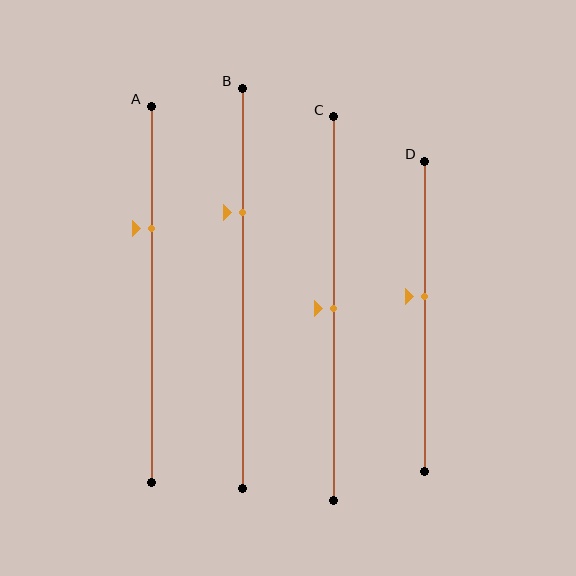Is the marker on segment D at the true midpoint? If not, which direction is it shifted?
No, the marker on segment D is shifted upward by about 7% of the segment length.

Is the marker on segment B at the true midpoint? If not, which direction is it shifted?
No, the marker on segment B is shifted upward by about 19% of the segment length.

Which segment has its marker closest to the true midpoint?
Segment C has its marker closest to the true midpoint.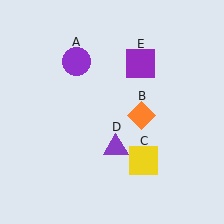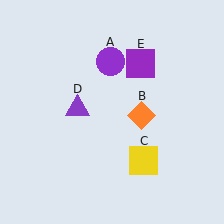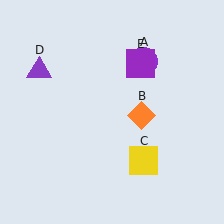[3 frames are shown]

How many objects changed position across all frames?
2 objects changed position: purple circle (object A), purple triangle (object D).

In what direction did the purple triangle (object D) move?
The purple triangle (object D) moved up and to the left.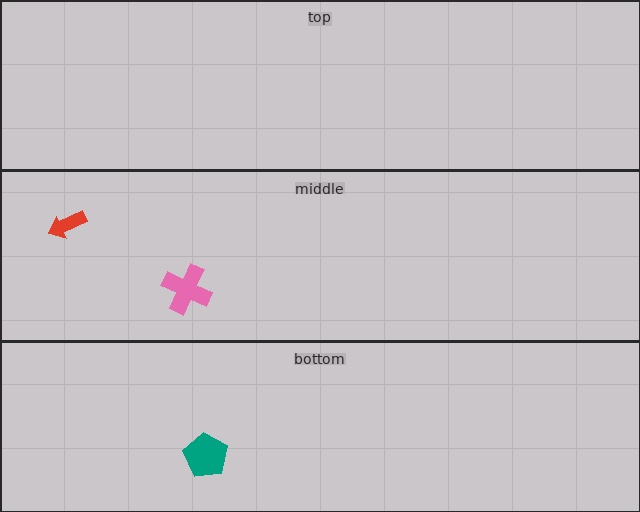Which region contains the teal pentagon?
The bottom region.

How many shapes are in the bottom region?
1.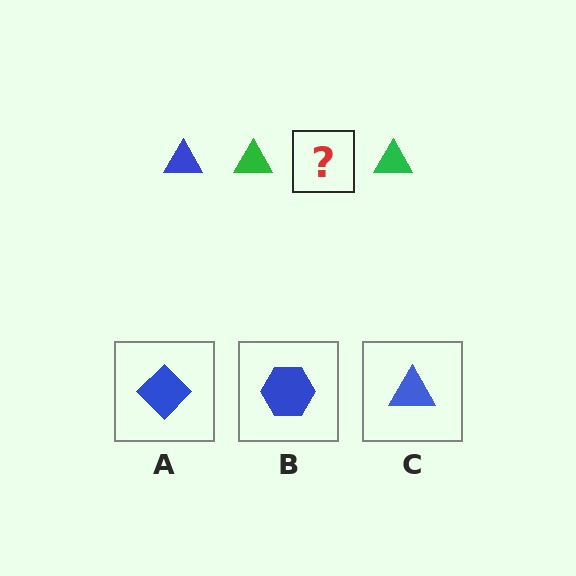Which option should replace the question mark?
Option C.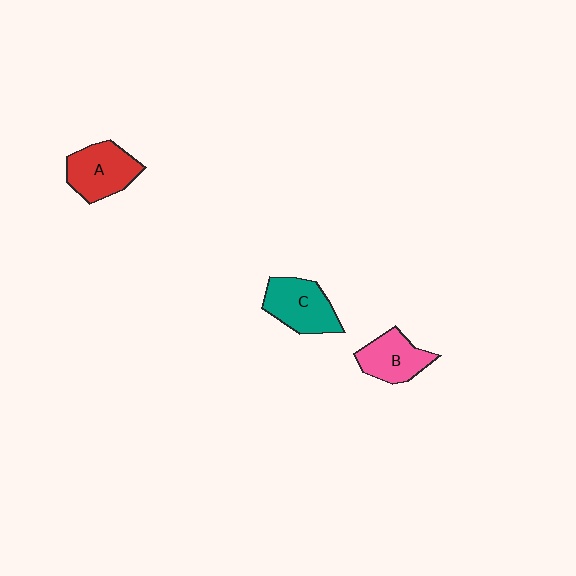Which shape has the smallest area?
Shape B (pink).